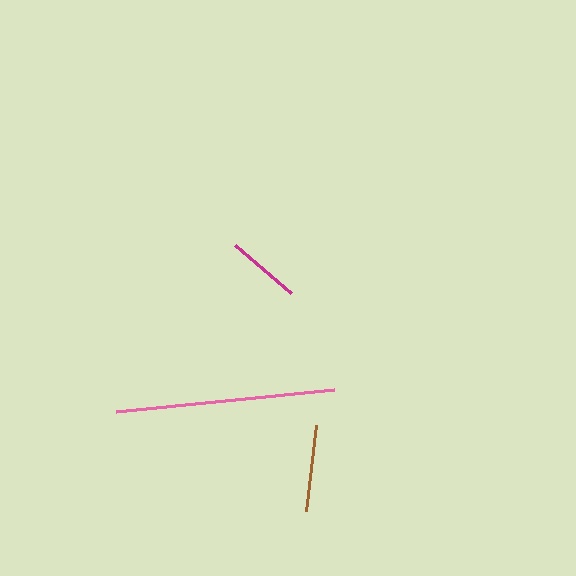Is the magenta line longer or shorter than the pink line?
The pink line is longer than the magenta line.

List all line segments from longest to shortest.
From longest to shortest: pink, brown, magenta.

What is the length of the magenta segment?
The magenta segment is approximately 74 pixels long.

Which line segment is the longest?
The pink line is the longest at approximately 219 pixels.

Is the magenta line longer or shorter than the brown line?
The brown line is longer than the magenta line.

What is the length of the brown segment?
The brown segment is approximately 87 pixels long.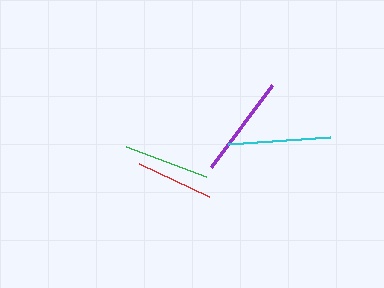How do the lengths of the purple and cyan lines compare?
The purple and cyan lines are approximately the same length.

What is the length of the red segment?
The red segment is approximately 78 pixels long.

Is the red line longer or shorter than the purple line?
The purple line is longer than the red line.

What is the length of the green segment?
The green segment is approximately 85 pixels long.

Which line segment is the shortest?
The red line is the shortest at approximately 78 pixels.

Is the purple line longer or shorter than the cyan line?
The purple line is longer than the cyan line.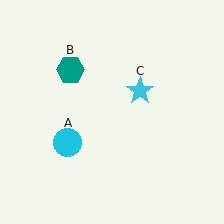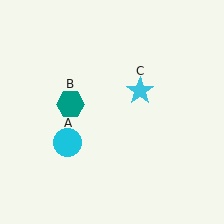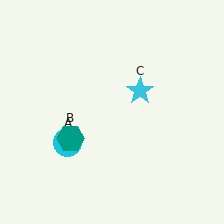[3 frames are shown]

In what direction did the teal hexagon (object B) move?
The teal hexagon (object B) moved down.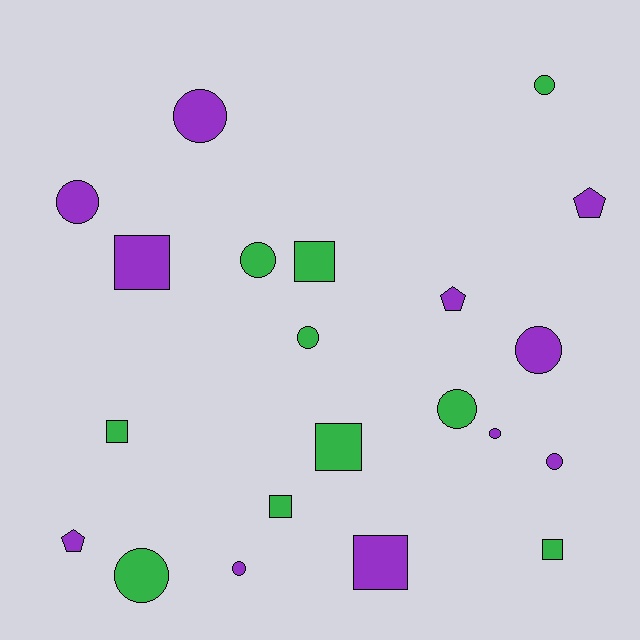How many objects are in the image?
There are 21 objects.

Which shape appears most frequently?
Circle, with 11 objects.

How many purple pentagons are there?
There are 3 purple pentagons.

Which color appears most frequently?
Purple, with 11 objects.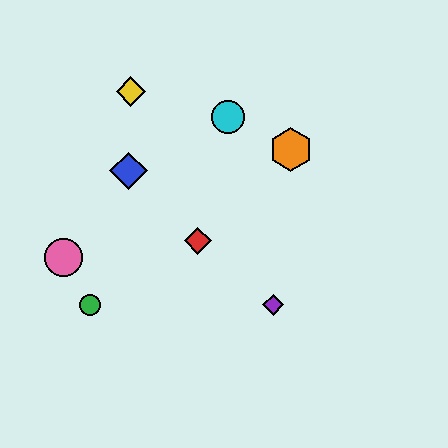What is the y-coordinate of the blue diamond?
The blue diamond is at y≈171.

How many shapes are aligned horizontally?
2 shapes (the green circle, the purple diamond) are aligned horizontally.